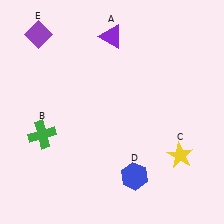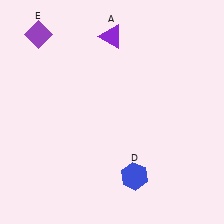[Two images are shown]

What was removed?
The green cross (B), the yellow star (C) were removed in Image 2.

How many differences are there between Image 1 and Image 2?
There are 2 differences between the two images.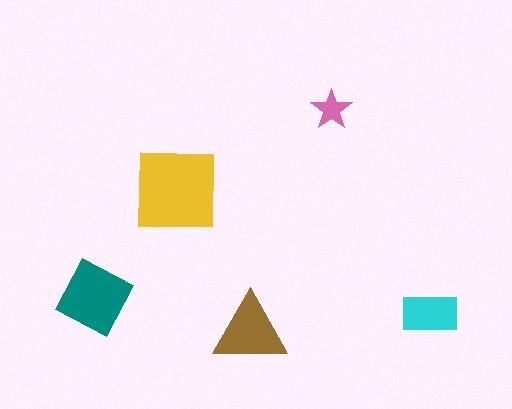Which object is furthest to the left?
The teal diamond is leftmost.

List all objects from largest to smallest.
The yellow square, the teal diamond, the brown triangle, the cyan rectangle, the pink star.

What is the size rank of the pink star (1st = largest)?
5th.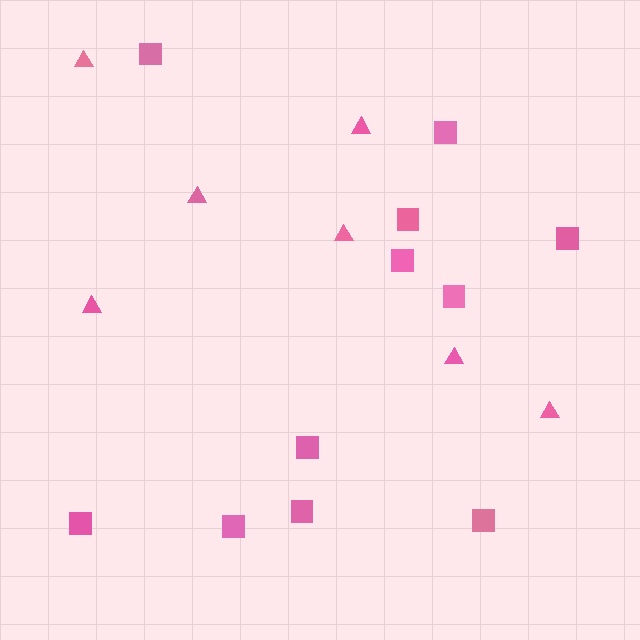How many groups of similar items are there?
There are 2 groups: one group of squares (11) and one group of triangles (7).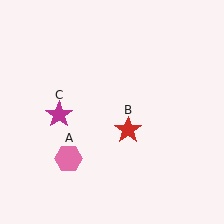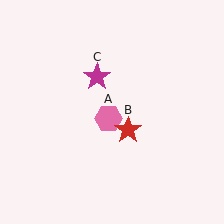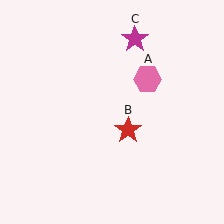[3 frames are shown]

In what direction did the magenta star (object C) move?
The magenta star (object C) moved up and to the right.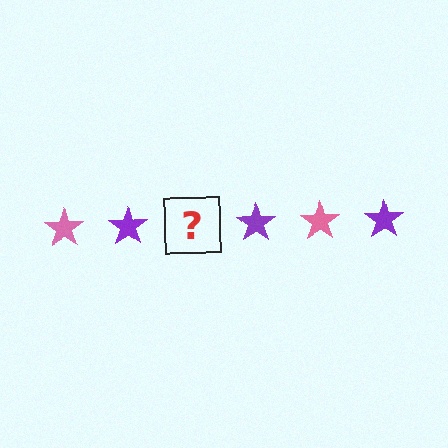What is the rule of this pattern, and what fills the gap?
The rule is that the pattern cycles through pink, purple stars. The gap should be filled with a pink star.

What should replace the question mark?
The question mark should be replaced with a pink star.